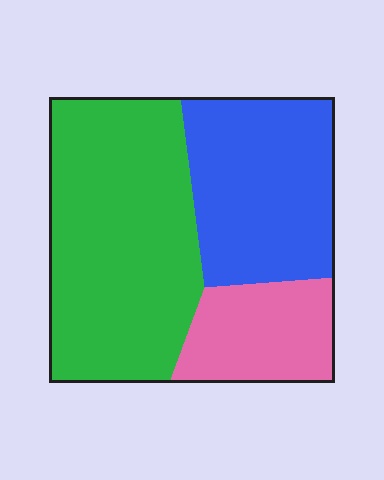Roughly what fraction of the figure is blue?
Blue covers 32% of the figure.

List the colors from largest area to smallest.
From largest to smallest: green, blue, pink.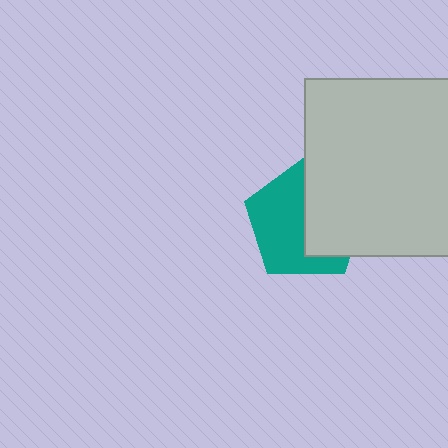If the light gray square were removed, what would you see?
You would see the complete teal pentagon.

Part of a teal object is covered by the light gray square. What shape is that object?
It is a pentagon.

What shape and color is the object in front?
The object in front is a light gray square.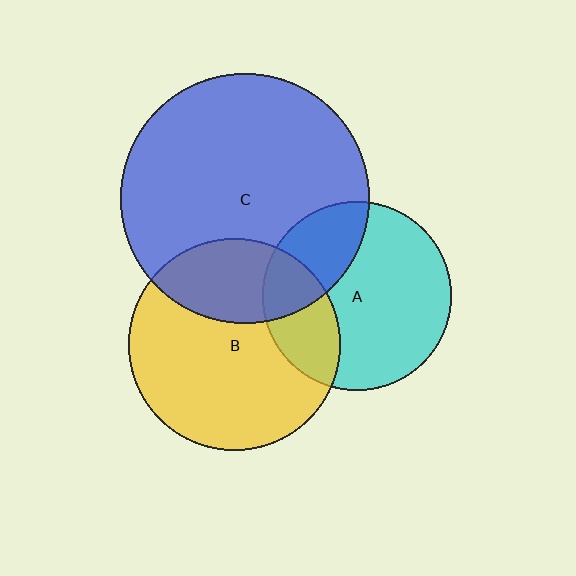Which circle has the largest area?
Circle C (blue).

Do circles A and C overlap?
Yes.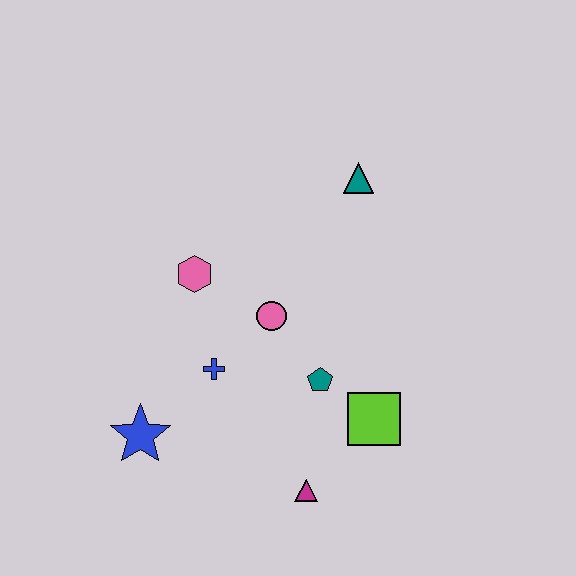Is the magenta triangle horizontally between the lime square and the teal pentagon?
No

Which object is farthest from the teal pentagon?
The teal triangle is farthest from the teal pentagon.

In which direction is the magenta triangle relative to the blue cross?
The magenta triangle is below the blue cross.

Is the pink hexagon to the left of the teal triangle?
Yes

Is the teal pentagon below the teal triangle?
Yes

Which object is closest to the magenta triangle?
The lime square is closest to the magenta triangle.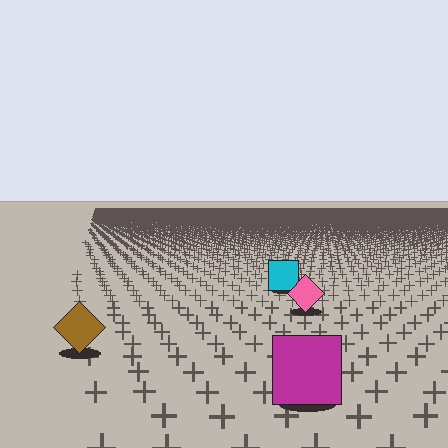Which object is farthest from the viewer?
The cyan square is farthest from the viewer. It appears smaller and the ground texture around it is denser.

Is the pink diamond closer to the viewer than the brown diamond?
No. The brown diamond is closer — you can tell from the texture gradient: the ground texture is coarser near it.